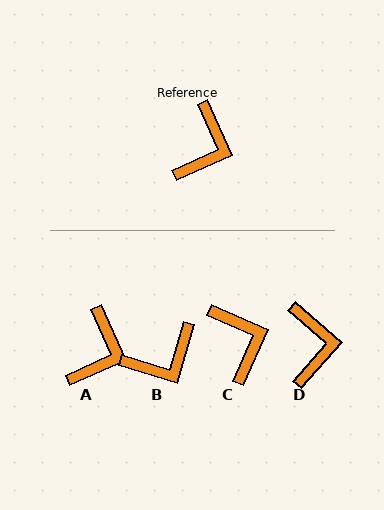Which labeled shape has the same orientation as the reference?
A.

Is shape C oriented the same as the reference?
No, it is off by about 43 degrees.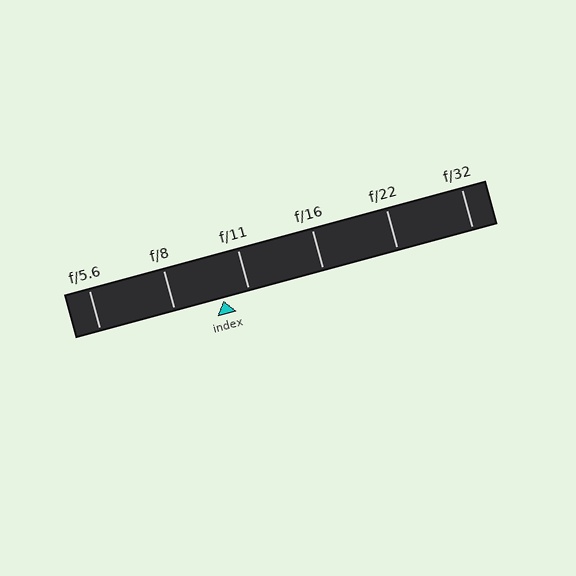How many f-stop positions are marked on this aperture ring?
There are 6 f-stop positions marked.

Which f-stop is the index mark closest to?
The index mark is closest to f/11.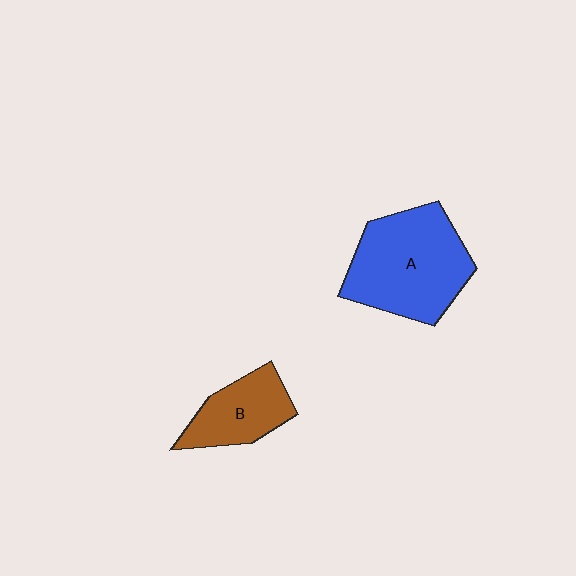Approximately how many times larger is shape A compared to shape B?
Approximately 1.8 times.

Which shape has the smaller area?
Shape B (brown).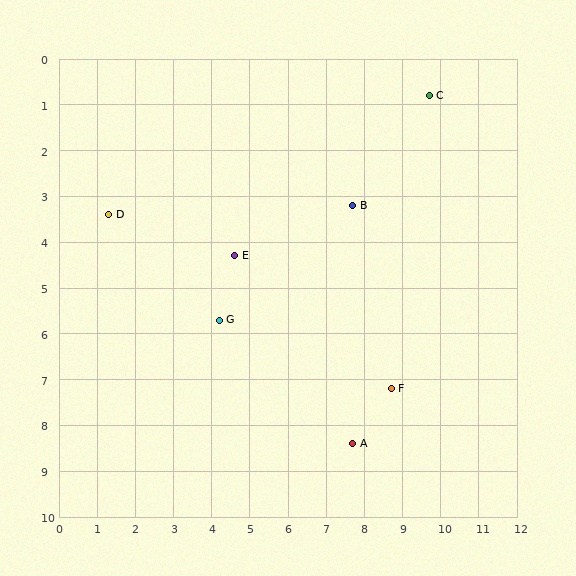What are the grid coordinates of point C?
Point C is at approximately (9.7, 0.8).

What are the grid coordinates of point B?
Point B is at approximately (7.7, 3.2).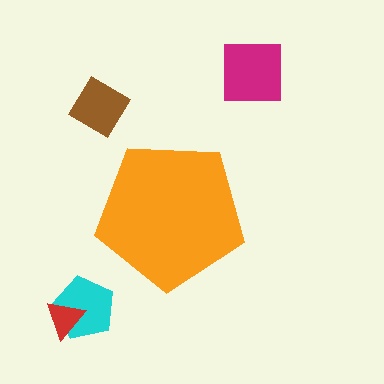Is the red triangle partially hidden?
No, the red triangle is fully visible.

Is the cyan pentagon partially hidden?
No, the cyan pentagon is fully visible.